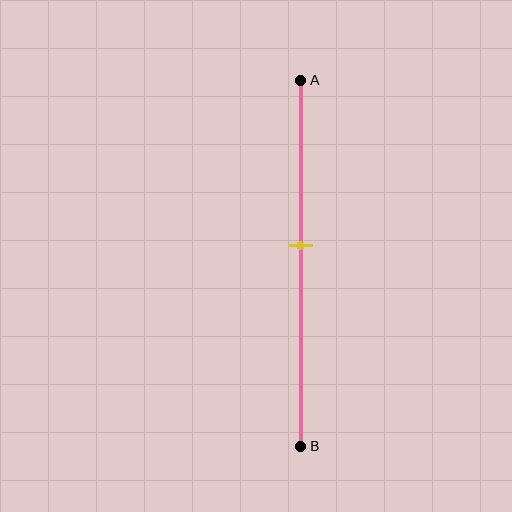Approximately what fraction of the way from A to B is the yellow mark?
The yellow mark is approximately 45% of the way from A to B.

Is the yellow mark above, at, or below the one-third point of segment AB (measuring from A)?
The yellow mark is below the one-third point of segment AB.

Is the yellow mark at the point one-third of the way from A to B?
No, the mark is at about 45% from A, not at the 33% one-third point.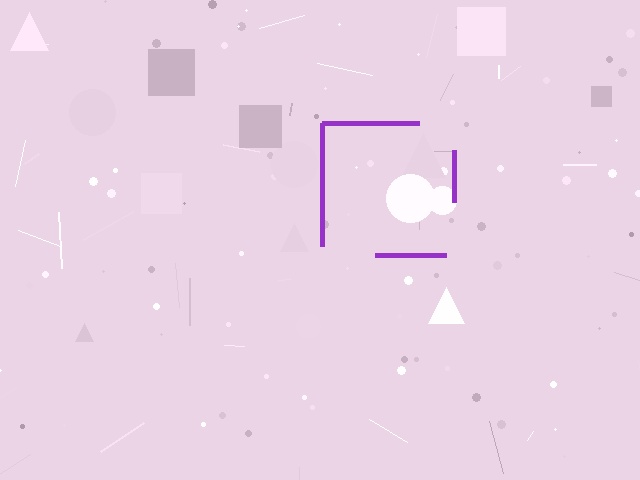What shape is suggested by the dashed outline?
The dashed outline suggests a square.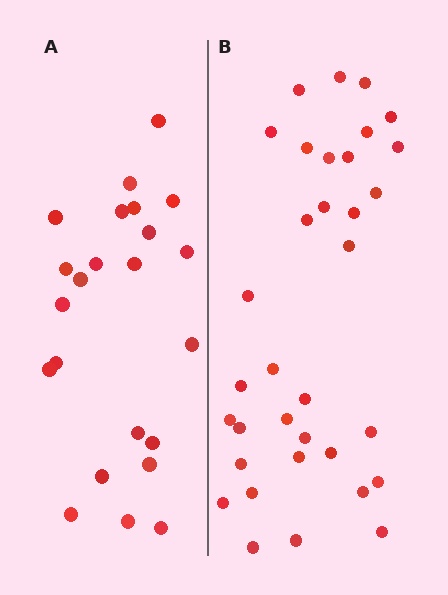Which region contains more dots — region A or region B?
Region B (the right region) has more dots.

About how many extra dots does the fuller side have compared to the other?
Region B has roughly 12 or so more dots than region A.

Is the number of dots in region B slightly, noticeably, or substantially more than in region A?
Region B has substantially more. The ratio is roughly 1.5 to 1.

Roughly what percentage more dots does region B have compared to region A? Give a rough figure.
About 50% more.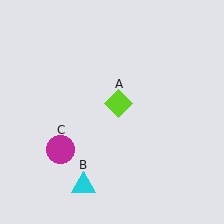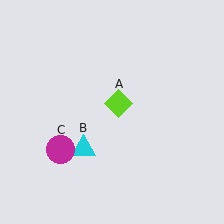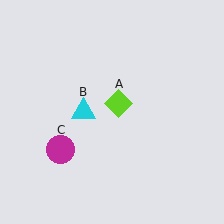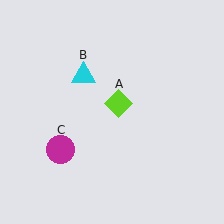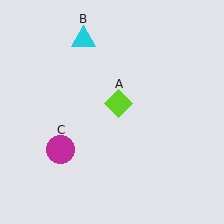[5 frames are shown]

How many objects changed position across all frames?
1 object changed position: cyan triangle (object B).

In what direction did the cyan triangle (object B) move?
The cyan triangle (object B) moved up.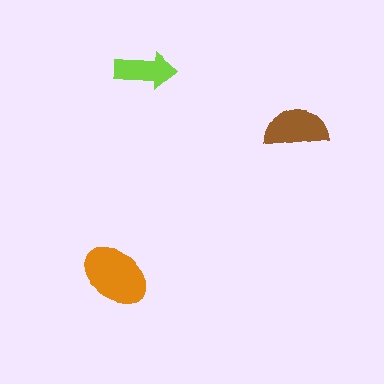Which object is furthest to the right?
The brown semicircle is rightmost.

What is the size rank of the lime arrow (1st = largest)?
3rd.